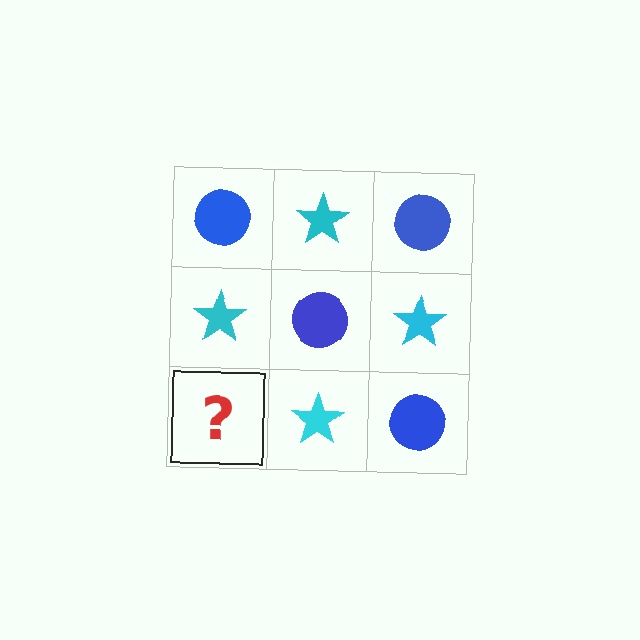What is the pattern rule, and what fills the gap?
The rule is that it alternates blue circle and cyan star in a checkerboard pattern. The gap should be filled with a blue circle.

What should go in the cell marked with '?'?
The missing cell should contain a blue circle.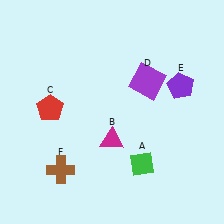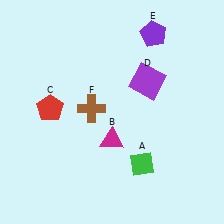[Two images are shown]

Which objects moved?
The objects that moved are: the purple pentagon (E), the brown cross (F).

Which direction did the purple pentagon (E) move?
The purple pentagon (E) moved up.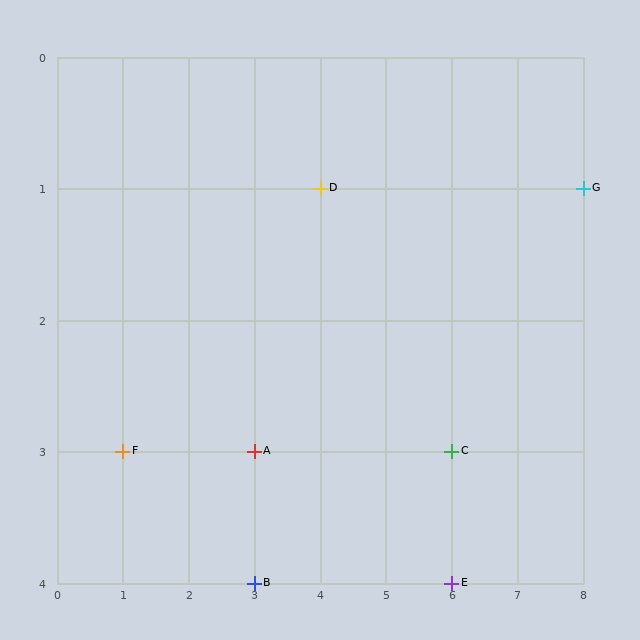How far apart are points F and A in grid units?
Points F and A are 2 columns apart.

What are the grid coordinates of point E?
Point E is at grid coordinates (6, 4).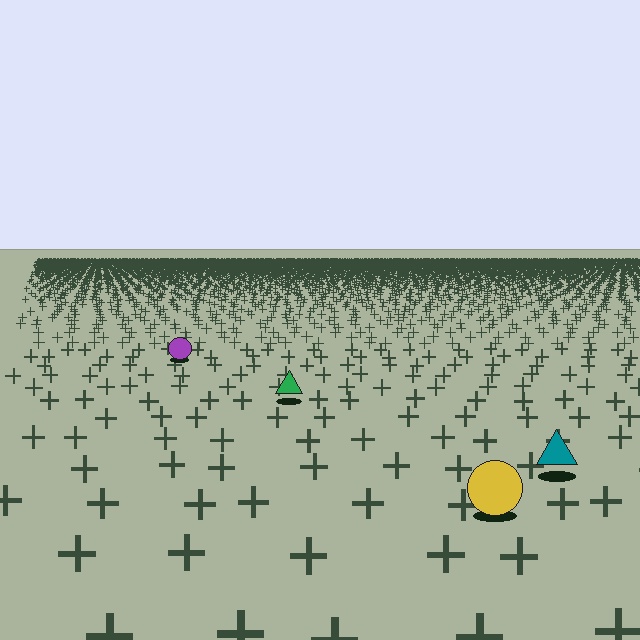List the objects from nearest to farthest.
From nearest to farthest: the yellow circle, the teal triangle, the green triangle, the purple circle.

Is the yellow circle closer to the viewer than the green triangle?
Yes. The yellow circle is closer — you can tell from the texture gradient: the ground texture is coarser near it.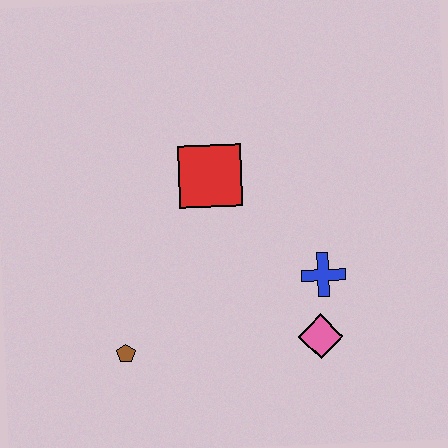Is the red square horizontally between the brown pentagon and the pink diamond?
Yes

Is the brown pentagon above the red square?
No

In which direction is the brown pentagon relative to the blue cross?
The brown pentagon is to the left of the blue cross.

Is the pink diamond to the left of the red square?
No